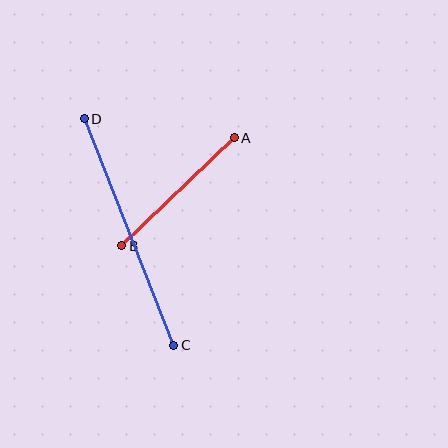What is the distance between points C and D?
The distance is approximately 243 pixels.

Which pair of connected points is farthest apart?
Points C and D are farthest apart.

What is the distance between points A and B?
The distance is approximately 156 pixels.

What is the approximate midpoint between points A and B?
The midpoint is at approximately (178, 192) pixels.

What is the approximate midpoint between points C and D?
The midpoint is at approximately (129, 232) pixels.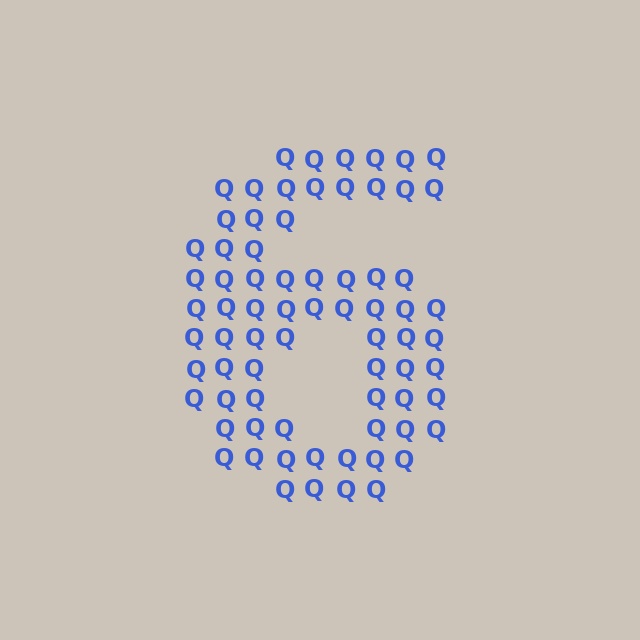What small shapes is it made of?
It is made of small letter Q's.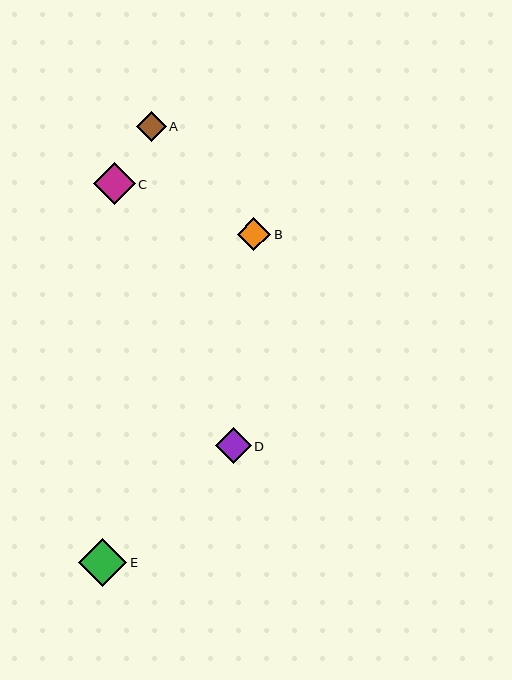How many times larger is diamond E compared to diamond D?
Diamond E is approximately 1.3 times the size of diamond D.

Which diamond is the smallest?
Diamond A is the smallest with a size of approximately 30 pixels.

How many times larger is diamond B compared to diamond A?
Diamond B is approximately 1.1 times the size of diamond A.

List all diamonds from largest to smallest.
From largest to smallest: E, C, D, B, A.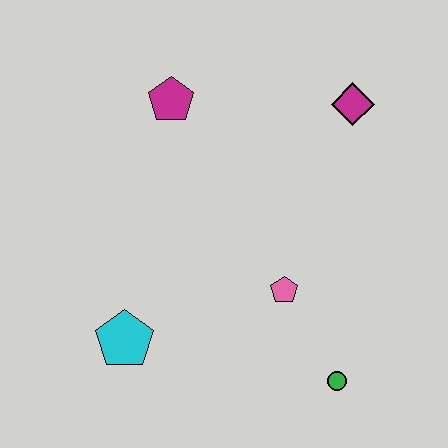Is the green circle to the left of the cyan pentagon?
No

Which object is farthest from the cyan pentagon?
The magenta diamond is farthest from the cyan pentagon.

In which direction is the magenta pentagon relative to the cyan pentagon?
The magenta pentagon is above the cyan pentagon.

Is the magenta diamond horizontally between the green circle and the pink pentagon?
No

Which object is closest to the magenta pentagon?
The magenta diamond is closest to the magenta pentagon.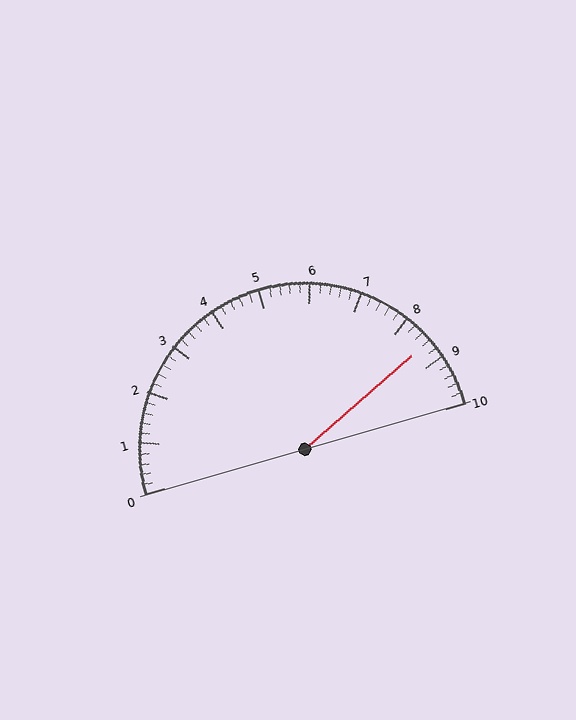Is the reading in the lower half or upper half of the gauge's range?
The reading is in the upper half of the range (0 to 10).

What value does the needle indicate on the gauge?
The needle indicates approximately 8.6.